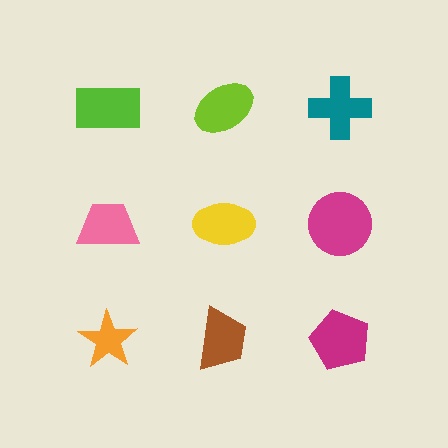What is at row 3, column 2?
A brown trapezoid.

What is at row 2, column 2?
A yellow ellipse.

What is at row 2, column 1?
A pink trapezoid.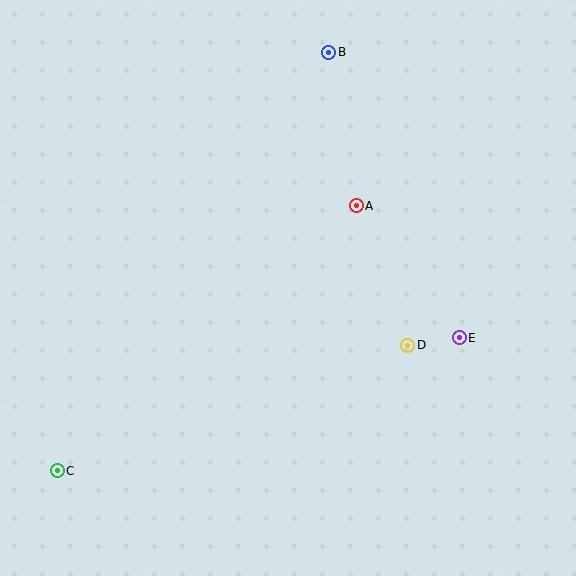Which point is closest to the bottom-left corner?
Point C is closest to the bottom-left corner.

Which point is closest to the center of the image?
Point A at (356, 206) is closest to the center.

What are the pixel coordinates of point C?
Point C is at (57, 471).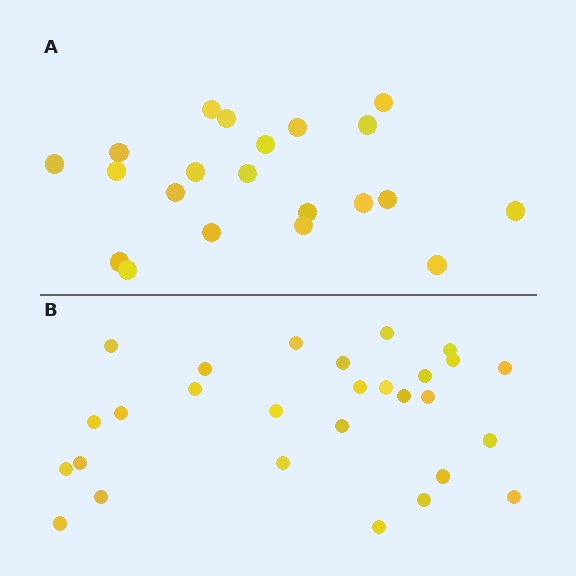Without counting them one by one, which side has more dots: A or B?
Region B (the bottom region) has more dots.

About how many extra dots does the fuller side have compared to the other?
Region B has roughly 8 or so more dots than region A.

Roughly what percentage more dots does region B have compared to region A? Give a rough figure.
About 35% more.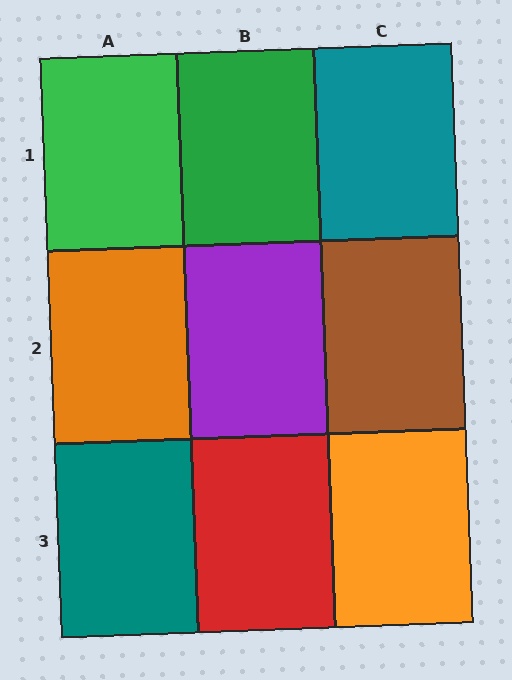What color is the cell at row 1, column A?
Green.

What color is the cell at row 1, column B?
Green.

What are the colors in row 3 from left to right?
Teal, red, orange.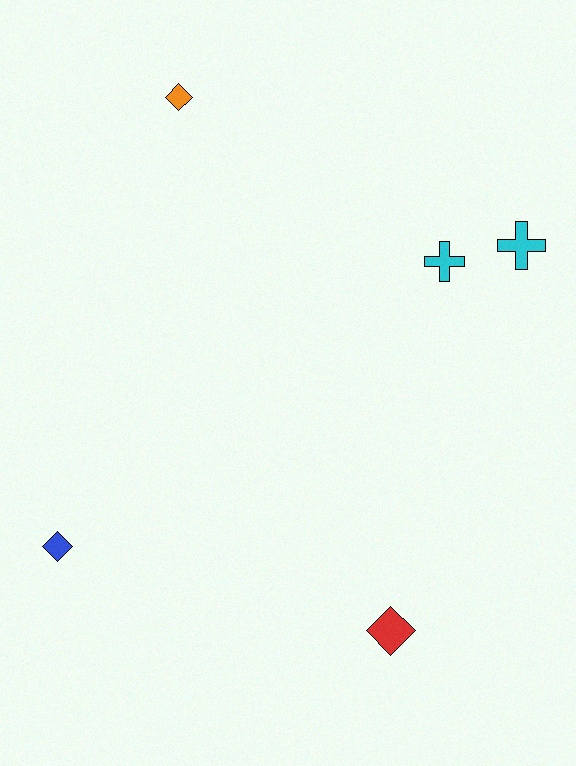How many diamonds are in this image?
There are 3 diamonds.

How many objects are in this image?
There are 5 objects.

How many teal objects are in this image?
There are no teal objects.